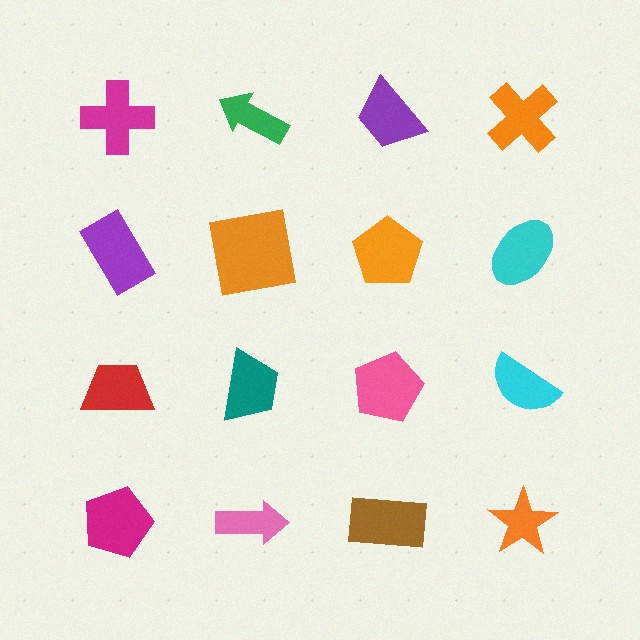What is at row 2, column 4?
A cyan ellipse.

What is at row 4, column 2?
A pink arrow.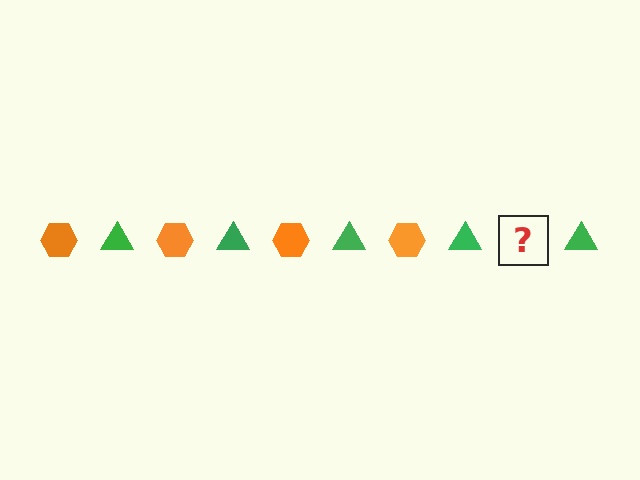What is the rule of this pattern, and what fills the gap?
The rule is that the pattern alternates between orange hexagon and green triangle. The gap should be filled with an orange hexagon.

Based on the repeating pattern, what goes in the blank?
The blank should be an orange hexagon.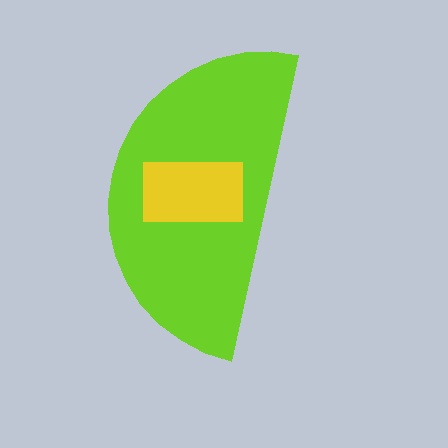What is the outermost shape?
The lime semicircle.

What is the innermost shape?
The yellow rectangle.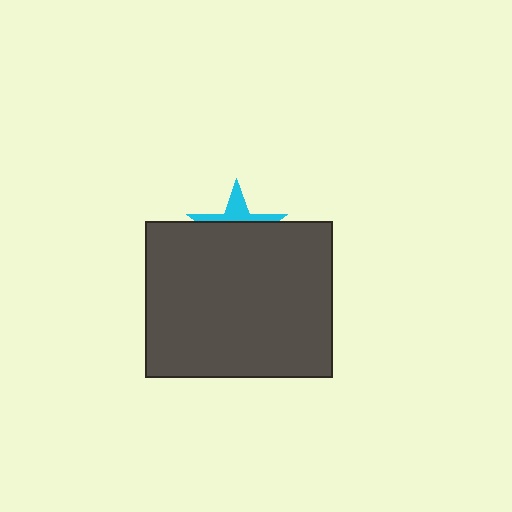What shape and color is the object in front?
The object in front is a dark gray rectangle.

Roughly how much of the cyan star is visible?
A small part of it is visible (roughly 35%).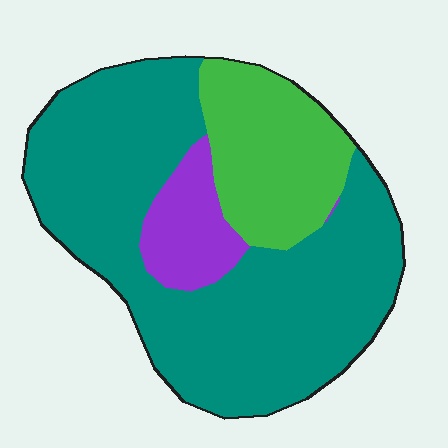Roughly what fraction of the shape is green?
Green takes up between a sixth and a third of the shape.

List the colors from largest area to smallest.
From largest to smallest: teal, green, purple.